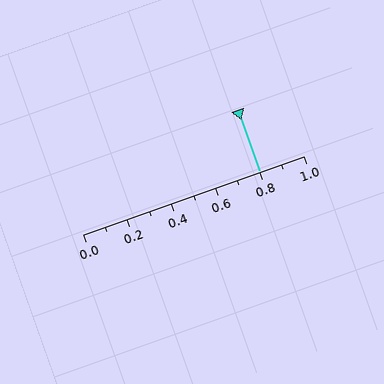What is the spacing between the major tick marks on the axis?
The major ticks are spaced 0.2 apart.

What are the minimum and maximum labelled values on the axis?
The axis runs from 0.0 to 1.0.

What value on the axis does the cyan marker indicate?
The marker indicates approximately 0.8.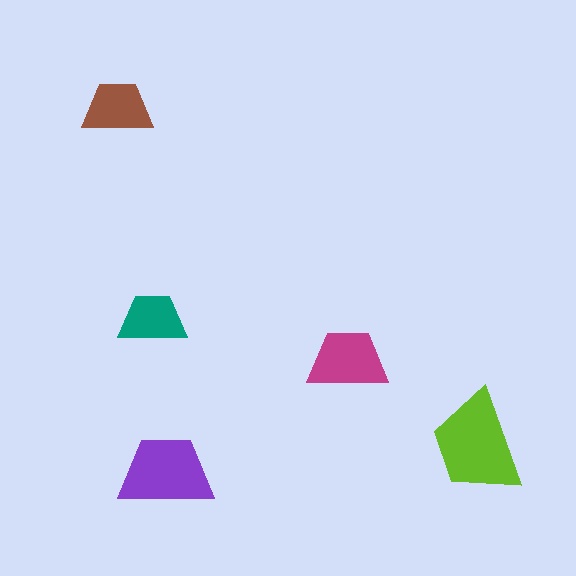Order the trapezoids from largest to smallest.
the lime one, the purple one, the magenta one, the brown one, the teal one.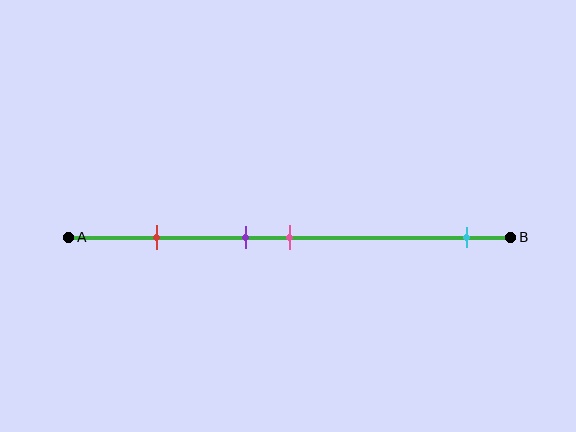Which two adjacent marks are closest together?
The purple and pink marks are the closest adjacent pair.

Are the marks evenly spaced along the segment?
No, the marks are not evenly spaced.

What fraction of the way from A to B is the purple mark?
The purple mark is approximately 40% (0.4) of the way from A to B.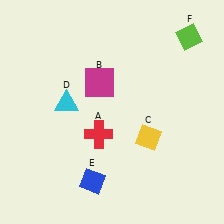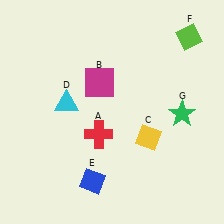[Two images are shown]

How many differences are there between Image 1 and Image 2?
There is 1 difference between the two images.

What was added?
A green star (G) was added in Image 2.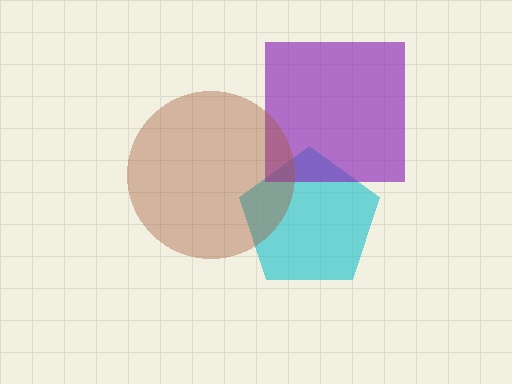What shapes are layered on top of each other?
The layered shapes are: a cyan pentagon, a purple square, a brown circle.